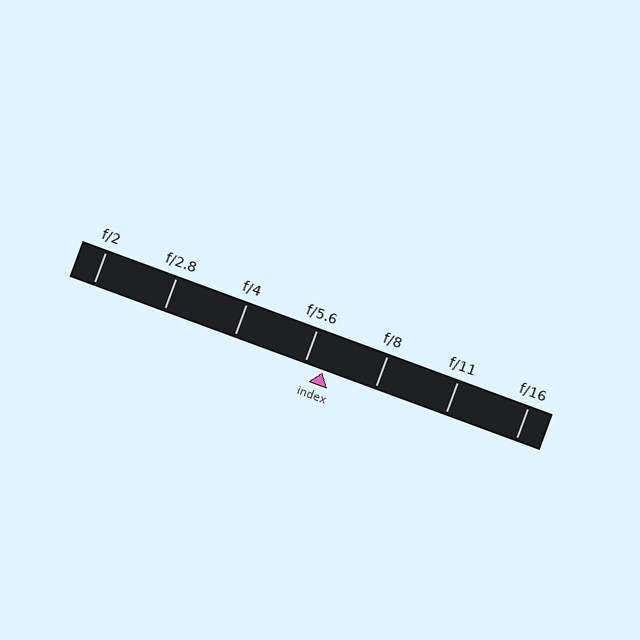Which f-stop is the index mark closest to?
The index mark is closest to f/5.6.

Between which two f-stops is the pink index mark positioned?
The index mark is between f/5.6 and f/8.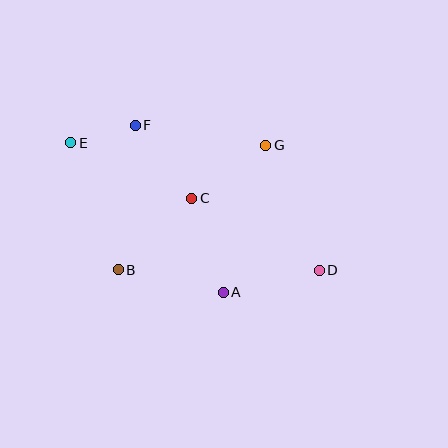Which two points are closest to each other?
Points E and F are closest to each other.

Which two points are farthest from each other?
Points D and E are farthest from each other.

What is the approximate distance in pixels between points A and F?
The distance between A and F is approximately 189 pixels.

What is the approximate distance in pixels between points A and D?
The distance between A and D is approximately 99 pixels.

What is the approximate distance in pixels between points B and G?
The distance between B and G is approximately 193 pixels.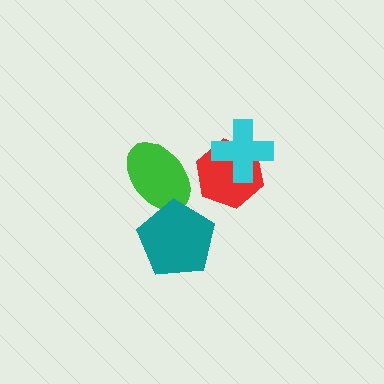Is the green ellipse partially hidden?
Yes, it is partially covered by another shape.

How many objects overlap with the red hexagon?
1 object overlaps with the red hexagon.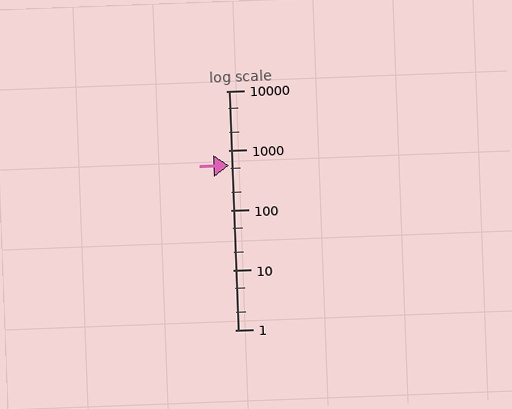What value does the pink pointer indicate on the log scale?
The pointer indicates approximately 560.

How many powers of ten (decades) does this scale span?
The scale spans 4 decades, from 1 to 10000.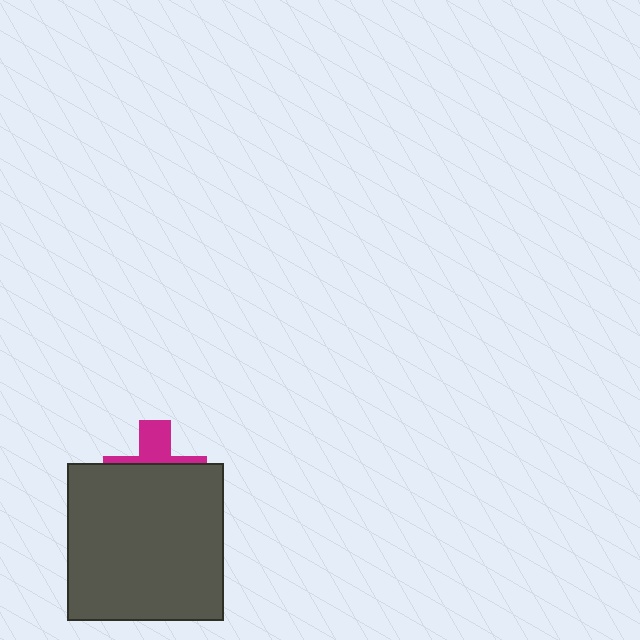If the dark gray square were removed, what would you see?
You would see the complete magenta cross.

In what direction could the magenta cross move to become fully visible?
The magenta cross could move up. That would shift it out from behind the dark gray square entirely.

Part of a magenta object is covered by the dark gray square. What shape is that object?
It is a cross.